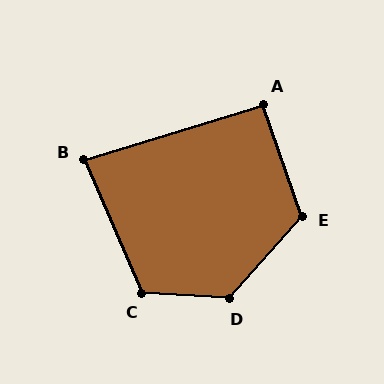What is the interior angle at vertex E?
Approximately 119 degrees (obtuse).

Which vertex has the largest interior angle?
D, at approximately 128 degrees.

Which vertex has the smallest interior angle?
B, at approximately 84 degrees.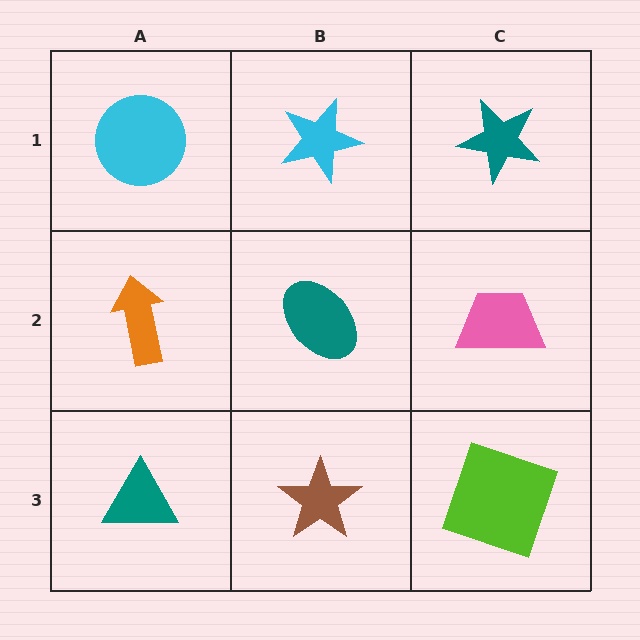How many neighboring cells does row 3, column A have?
2.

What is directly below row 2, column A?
A teal triangle.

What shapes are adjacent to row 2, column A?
A cyan circle (row 1, column A), a teal triangle (row 3, column A), a teal ellipse (row 2, column B).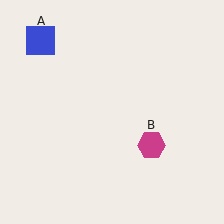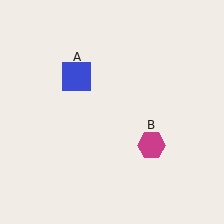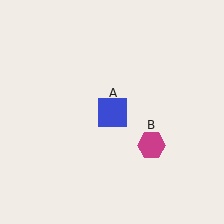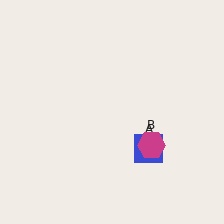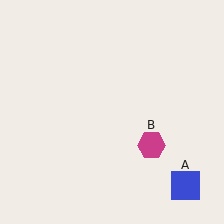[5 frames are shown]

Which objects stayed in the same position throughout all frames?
Magenta hexagon (object B) remained stationary.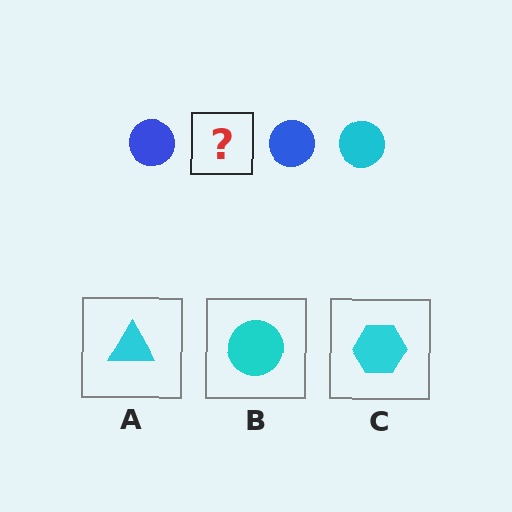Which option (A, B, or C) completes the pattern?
B.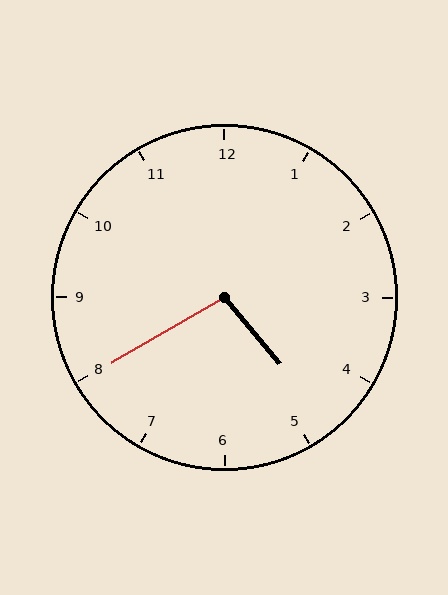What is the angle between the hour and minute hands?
Approximately 100 degrees.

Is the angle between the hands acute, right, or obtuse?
It is obtuse.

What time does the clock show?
4:40.